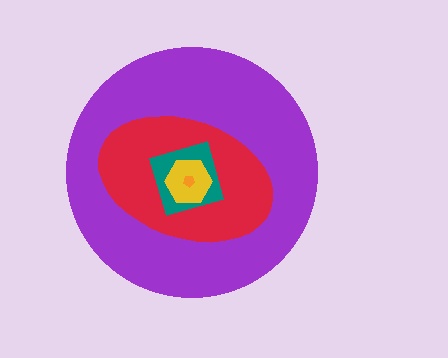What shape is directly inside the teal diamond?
The yellow hexagon.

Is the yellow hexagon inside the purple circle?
Yes.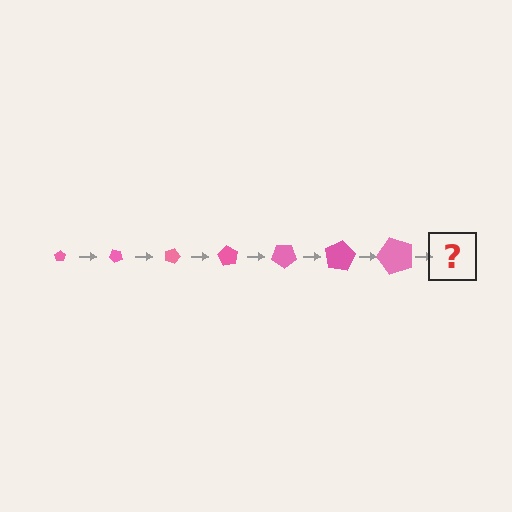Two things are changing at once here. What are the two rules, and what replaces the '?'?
The two rules are that the pentagon grows larger each step and it rotates 45 degrees each step. The '?' should be a pentagon, larger than the previous one and rotated 315 degrees from the start.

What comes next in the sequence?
The next element should be a pentagon, larger than the previous one and rotated 315 degrees from the start.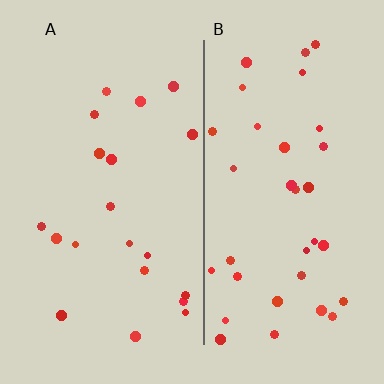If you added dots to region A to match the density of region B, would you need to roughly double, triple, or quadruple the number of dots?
Approximately double.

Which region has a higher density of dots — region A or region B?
B (the right).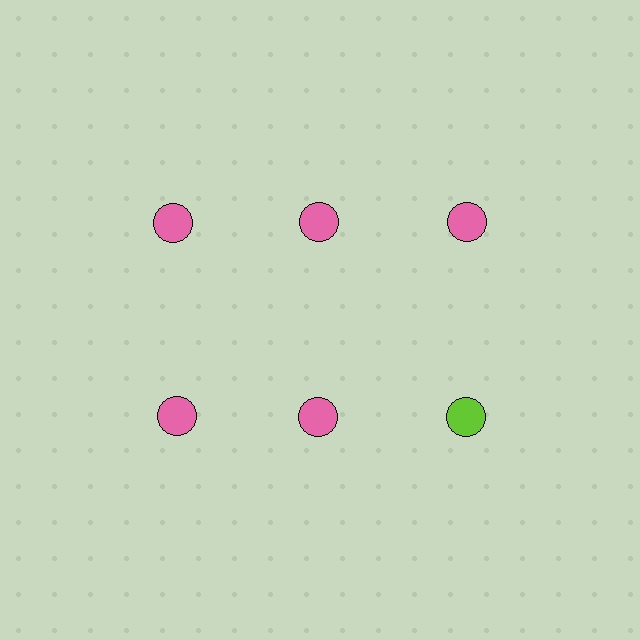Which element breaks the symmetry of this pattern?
The lime circle in the second row, center column breaks the symmetry. All other shapes are pink circles.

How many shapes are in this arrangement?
There are 6 shapes arranged in a grid pattern.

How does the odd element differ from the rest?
It has a different color: lime instead of pink.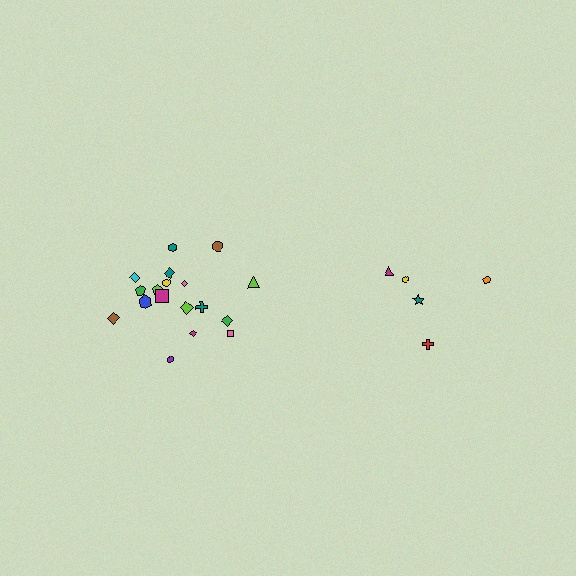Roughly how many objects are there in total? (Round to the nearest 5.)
Roughly 25 objects in total.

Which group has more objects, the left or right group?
The left group.